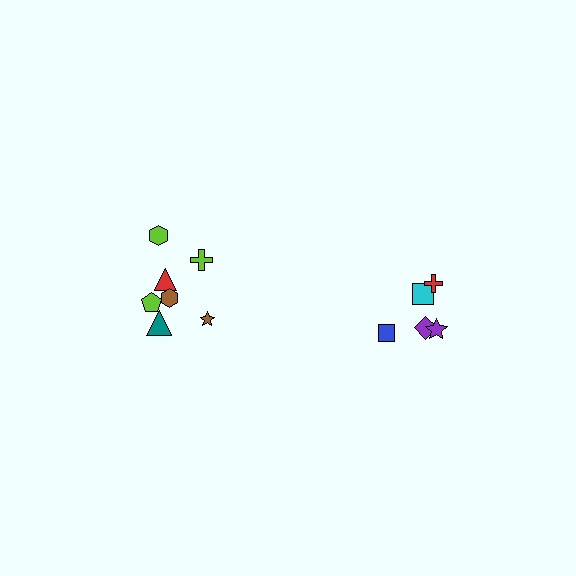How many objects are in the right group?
There are 5 objects.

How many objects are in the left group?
There are 7 objects.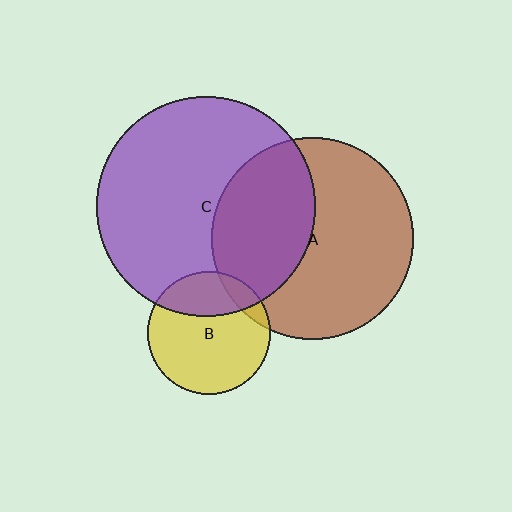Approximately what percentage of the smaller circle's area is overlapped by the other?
Approximately 30%.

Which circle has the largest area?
Circle C (purple).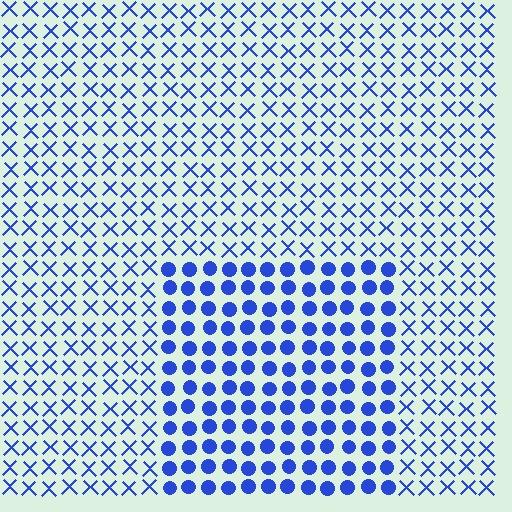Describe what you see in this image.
The image is filled with small blue elements arranged in a uniform grid. A rectangle-shaped region contains circles, while the surrounding area contains X marks. The boundary is defined purely by the change in element shape.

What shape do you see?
I see a rectangle.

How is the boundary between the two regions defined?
The boundary is defined by a change in element shape: circles inside vs. X marks outside. All elements share the same color and spacing.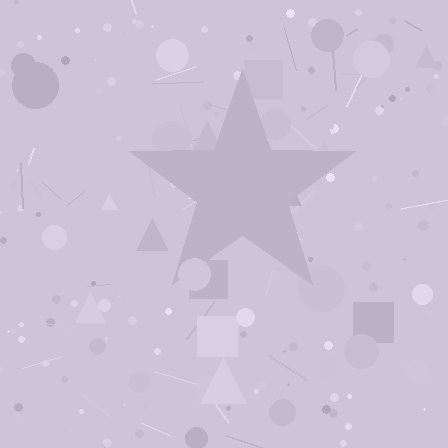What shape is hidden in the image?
A star is hidden in the image.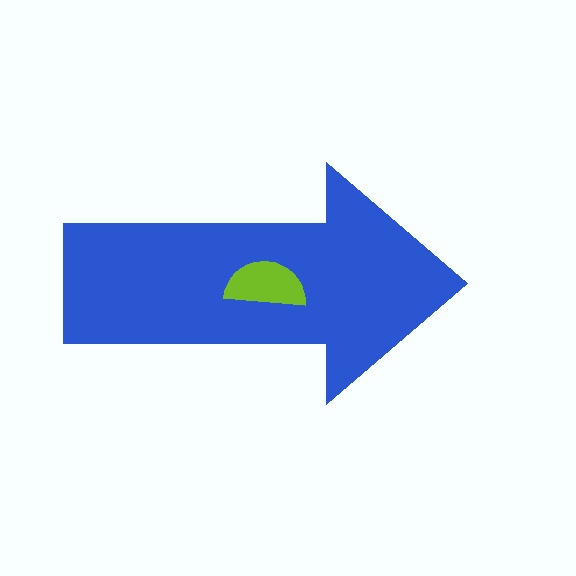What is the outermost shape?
The blue arrow.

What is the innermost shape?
The lime semicircle.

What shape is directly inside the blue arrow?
The lime semicircle.